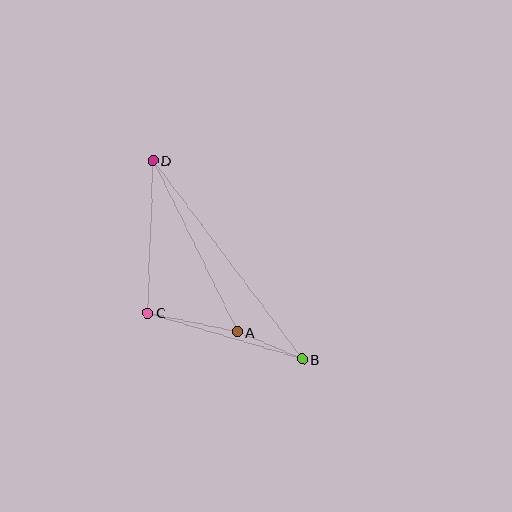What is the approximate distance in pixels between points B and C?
The distance between B and C is approximately 161 pixels.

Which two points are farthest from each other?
Points B and D are farthest from each other.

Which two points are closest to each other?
Points A and B are closest to each other.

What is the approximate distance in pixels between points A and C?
The distance between A and C is approximately 92 pixels.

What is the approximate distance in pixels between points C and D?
The distance between C and D is approximately 153 pixels.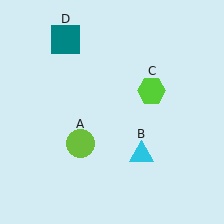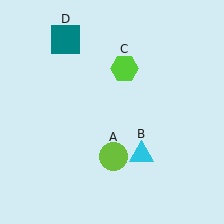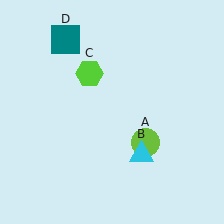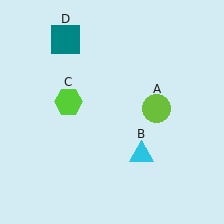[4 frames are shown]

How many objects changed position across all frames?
2 objects changed position: lime circle (object A), lime hexagon (object C).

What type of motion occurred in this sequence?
The lime circle (object A), lime hexagon (object C) rotated counterclockwise around the center of the scene.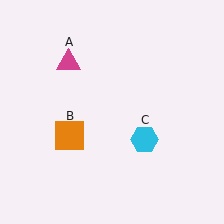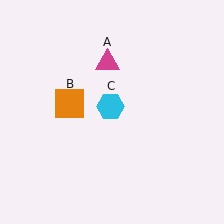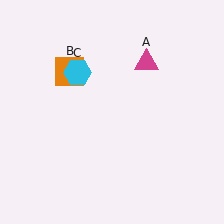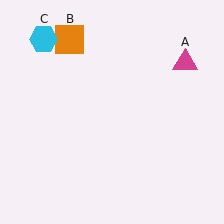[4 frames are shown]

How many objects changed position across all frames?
3 objects changed position: magenta triangle (object A), orange square (object B), cyan hexagon (object C).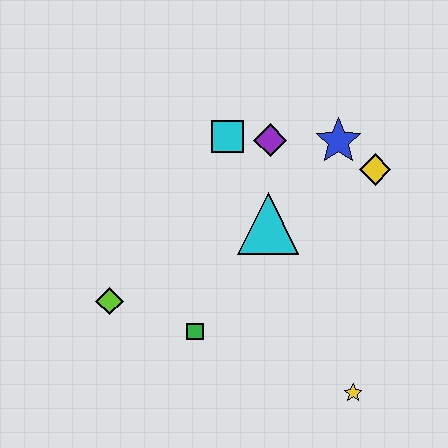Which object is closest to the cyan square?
The purple diamond is closest to the cyan square.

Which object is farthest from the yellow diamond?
The lime diamond is farthest from the yellow diamond.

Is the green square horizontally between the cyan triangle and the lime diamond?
Yes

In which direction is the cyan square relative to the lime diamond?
The cyan square is above the lime diamond.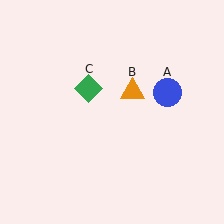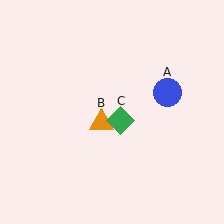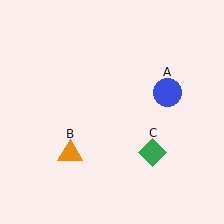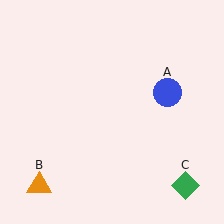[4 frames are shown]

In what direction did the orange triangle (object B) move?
The orange triangle (object B) moved down and to the left.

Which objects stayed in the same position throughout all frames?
Blue circle (object A) remained stationary.